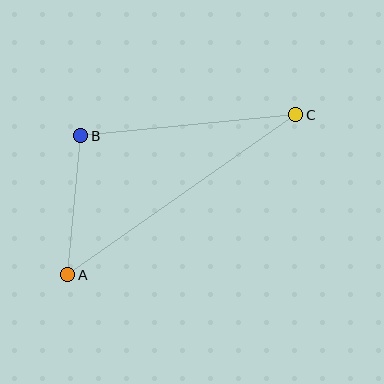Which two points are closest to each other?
Points A and B are closest to each other.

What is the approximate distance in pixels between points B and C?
The distance between B and C is approximately 216 pixels.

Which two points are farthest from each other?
Points A and C are farthest from each other.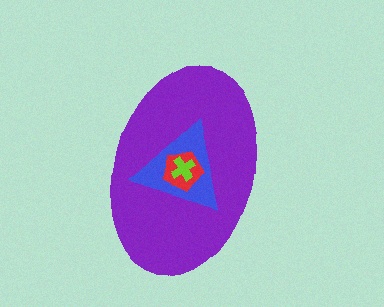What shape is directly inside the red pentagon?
The lime cross.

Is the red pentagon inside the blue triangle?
Yes.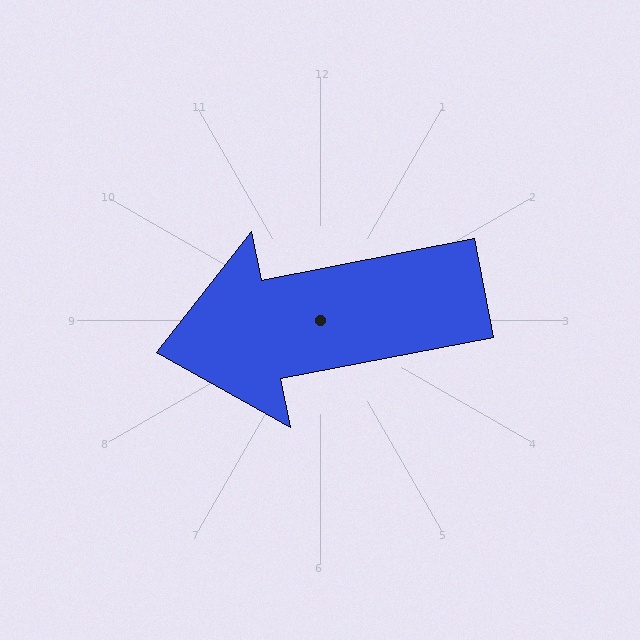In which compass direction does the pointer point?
West.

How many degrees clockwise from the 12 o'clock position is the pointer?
Approximately 259 degrees.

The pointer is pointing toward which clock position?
Roughly 9 o'clock.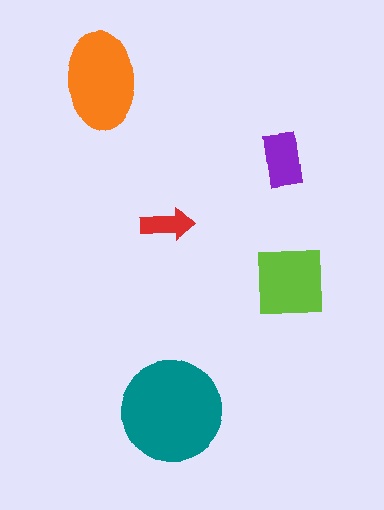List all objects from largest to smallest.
The teal circle, the orange ellipse, the lime square, the purple rectangle, the red arrow.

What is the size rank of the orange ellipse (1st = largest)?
2nd.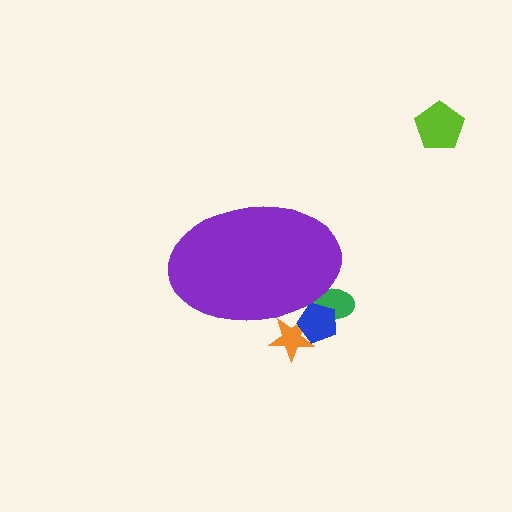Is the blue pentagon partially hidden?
Yes, the blue pentagon is partially hidden behind the purple ellipse.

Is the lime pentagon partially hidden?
No, the lime pentagon is fully visible.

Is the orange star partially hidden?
Yes, the orange star is partially hidden behind the purple ellipse.